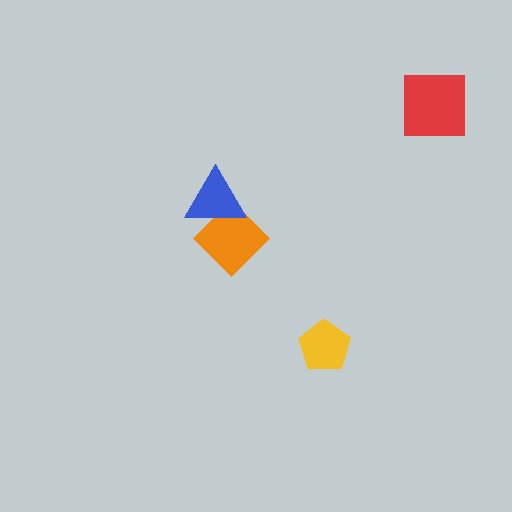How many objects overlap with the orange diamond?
1 object overlaps with the orange diamond.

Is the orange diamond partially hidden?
Yes, it is partially covered by another shape.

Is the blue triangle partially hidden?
No, no other shape covers it.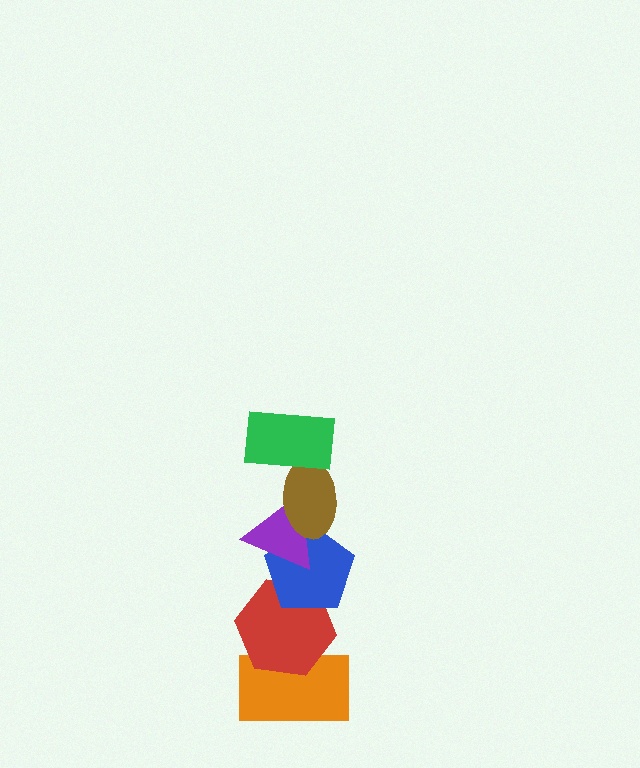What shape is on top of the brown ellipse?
The green rectangle is on top of the brown ellipse.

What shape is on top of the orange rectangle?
The red hexagon is on top of the orange rectangle.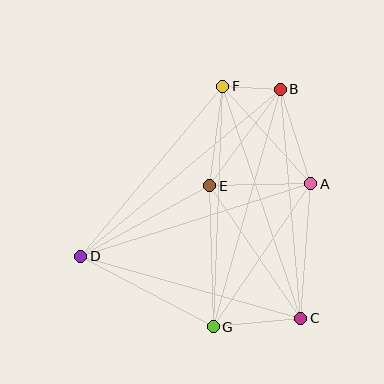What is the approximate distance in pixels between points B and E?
The distance between B and E is approximately 120 pixels.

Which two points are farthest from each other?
Points B and D are farthest from each other.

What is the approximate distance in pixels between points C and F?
The distance between C and F is approximately 245 pixels.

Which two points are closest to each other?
Points B and F are closest to each other.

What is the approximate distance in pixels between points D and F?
The distance between D and F is approximately 221 pixels.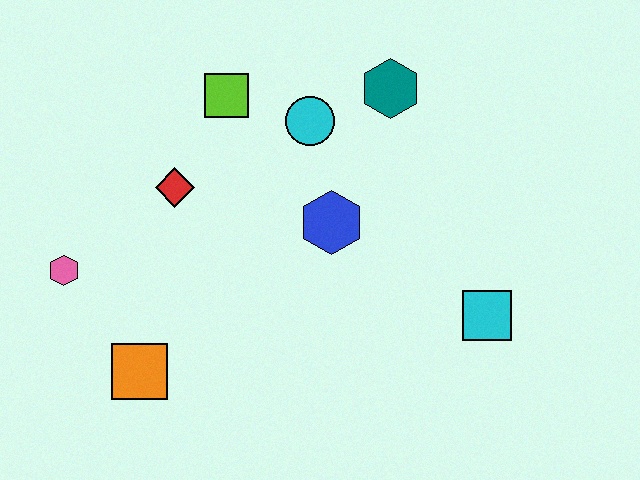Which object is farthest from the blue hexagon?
The pink hexagon is farthest from the blue hexagon.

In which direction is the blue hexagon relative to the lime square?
The blue hexagon is below the lime square.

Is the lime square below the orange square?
No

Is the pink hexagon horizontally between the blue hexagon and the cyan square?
No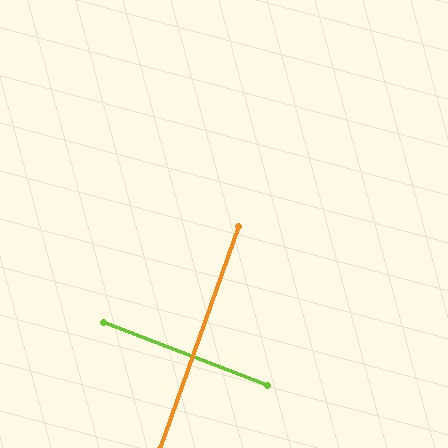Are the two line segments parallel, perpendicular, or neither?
Perpendicular — they meet at approximately 89°.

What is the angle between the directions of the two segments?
Approximately 89 degrees.